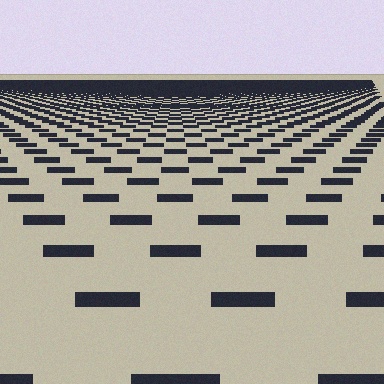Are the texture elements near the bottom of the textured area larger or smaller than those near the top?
Larger. Near the bottom, elements are closer to the viewer and appear at a bigger on-screen size.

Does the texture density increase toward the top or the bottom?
Density increases toward the top.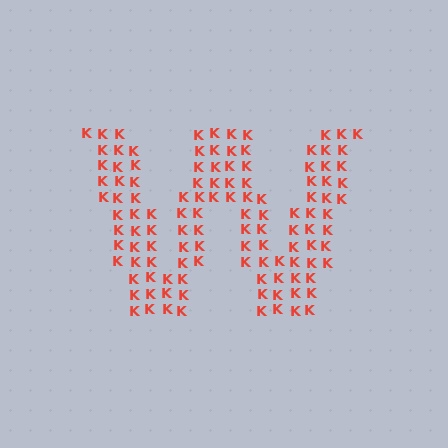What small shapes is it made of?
It is made of small letter K's.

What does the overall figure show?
The overall figure shows the letter W.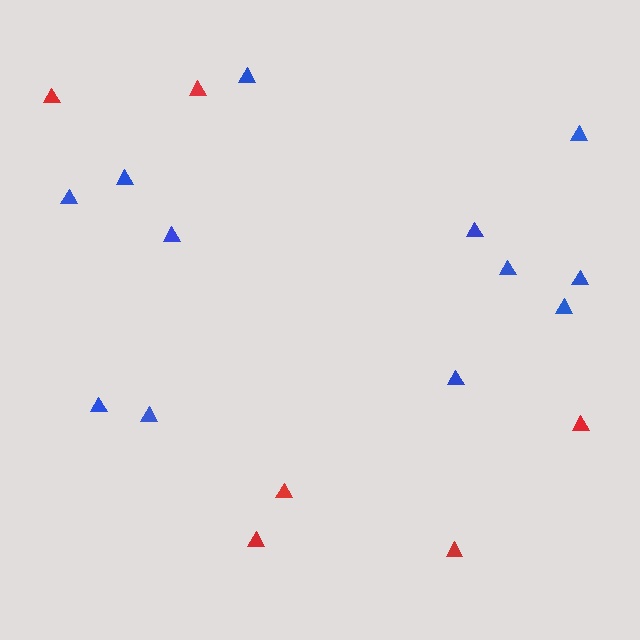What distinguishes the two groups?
There are 2 groups: one group of blue triangles (12) and one group of red triangles (6).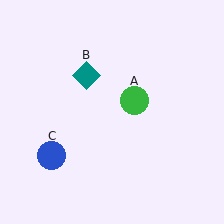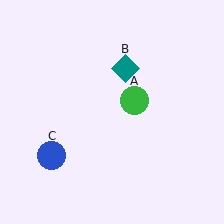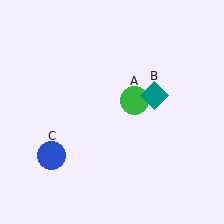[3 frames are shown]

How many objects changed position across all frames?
1 object changed position: teal diamond (object B).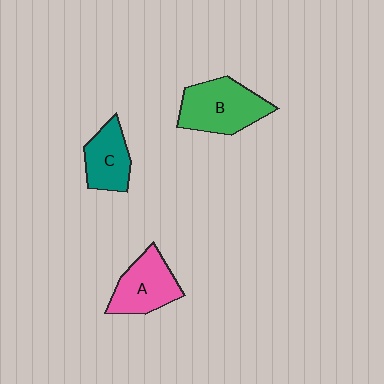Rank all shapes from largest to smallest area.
From largest to smallest: B (green), A (pink), C (teal).